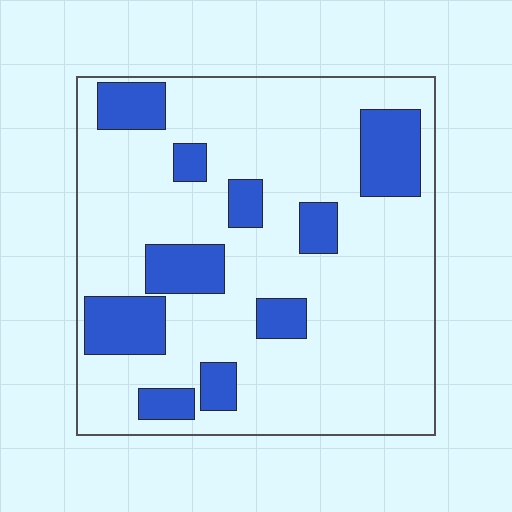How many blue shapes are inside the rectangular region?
10.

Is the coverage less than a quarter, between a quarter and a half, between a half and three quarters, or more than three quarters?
Less than a quarter.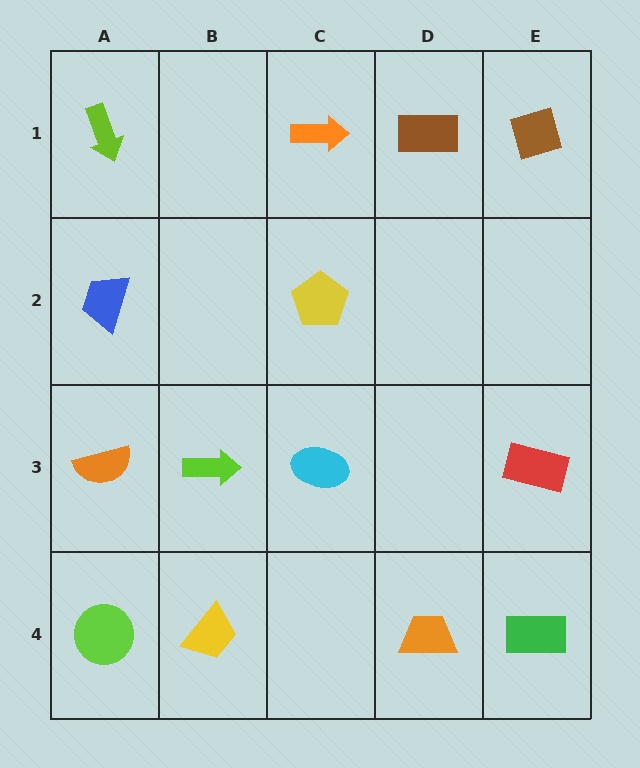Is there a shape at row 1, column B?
No, that cell is empty.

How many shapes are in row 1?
4 shapes.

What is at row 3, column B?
A lime arrow.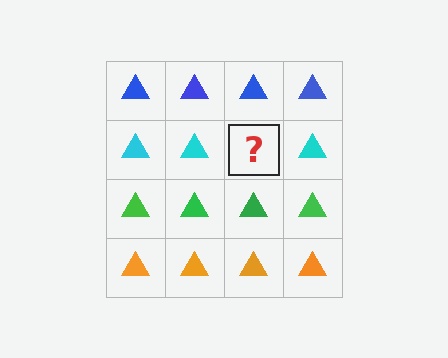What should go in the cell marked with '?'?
The missing cell should contain a cyan triangle.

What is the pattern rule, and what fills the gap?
The rule is that each row has a consistent color. The gap should be filled with a cyan triangle.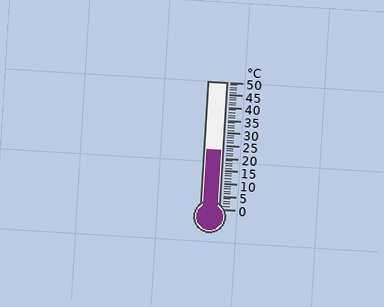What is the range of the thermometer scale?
The thermometer scale ranges from 0°C to 50°C.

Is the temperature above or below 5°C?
The temperature is above 5°C.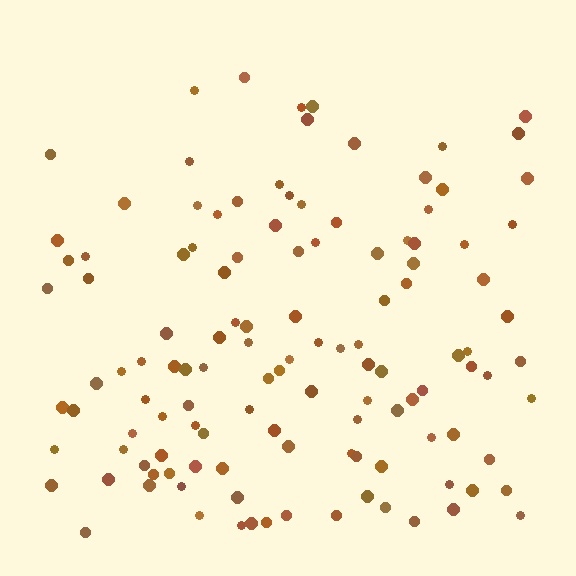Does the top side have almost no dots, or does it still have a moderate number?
Still a moderate number, just noticeably fewer than the bottom.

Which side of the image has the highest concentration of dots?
The bottom.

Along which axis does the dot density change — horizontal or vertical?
Vertical.